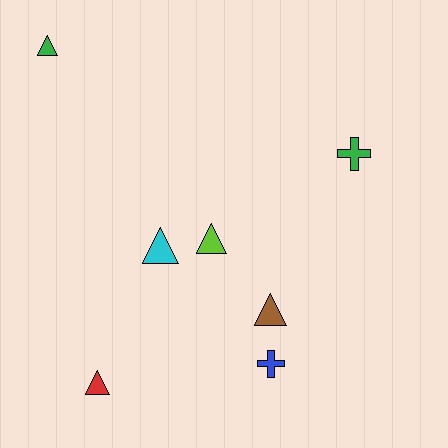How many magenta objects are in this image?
There are no magenta objects.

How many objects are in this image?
There are 7 objects.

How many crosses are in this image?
There are 2 crosses.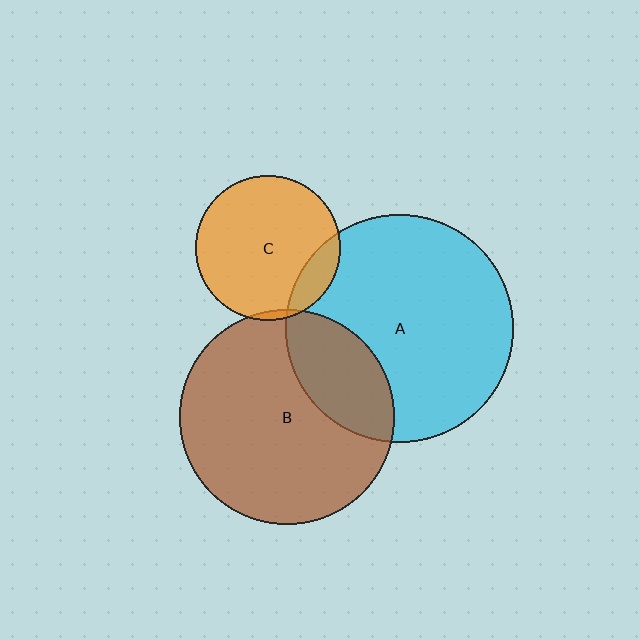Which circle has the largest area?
Circle A (cyan).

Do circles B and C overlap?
Yes.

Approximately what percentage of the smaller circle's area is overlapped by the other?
Approximately 5%.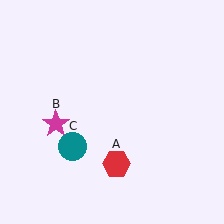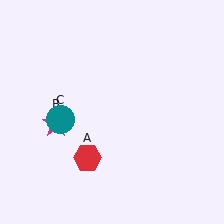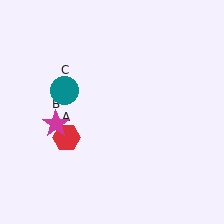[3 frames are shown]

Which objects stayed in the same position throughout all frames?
Magenta star (object B) remained stationary.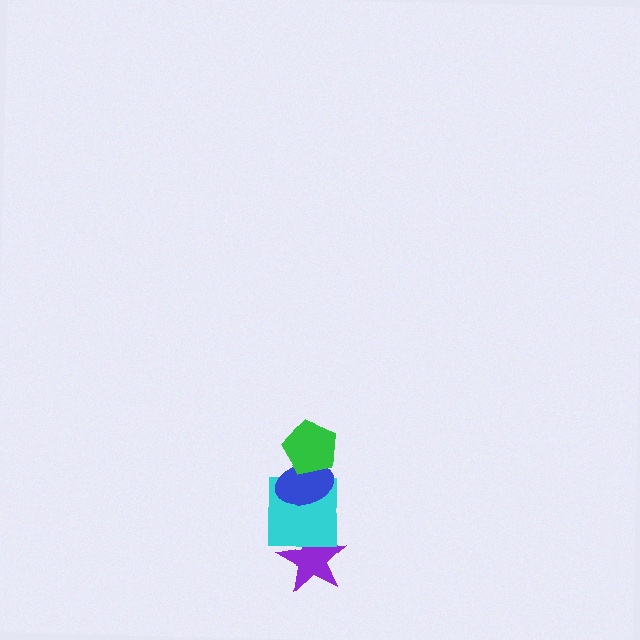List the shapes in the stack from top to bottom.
From top to bottom: the green pentagon, the blue ellipse, the cyan square, the purple star.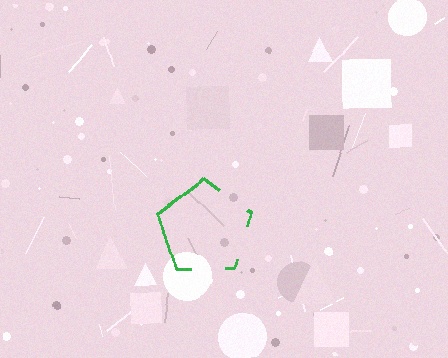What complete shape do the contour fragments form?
The contour fragments form a pentagon.